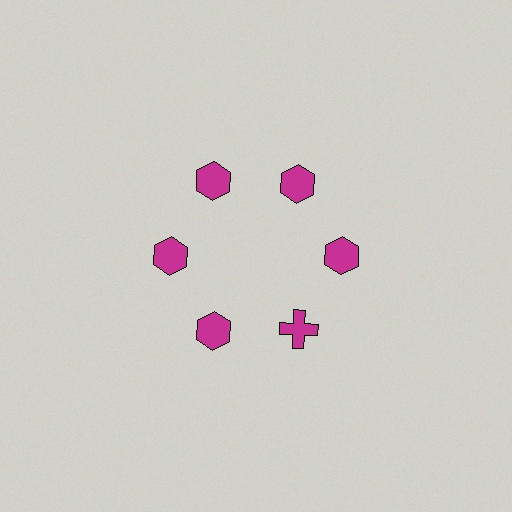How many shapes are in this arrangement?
There are 6 shapes arranged in a ring pattern.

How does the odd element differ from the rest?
It has a different shape: cross instead of hexagon.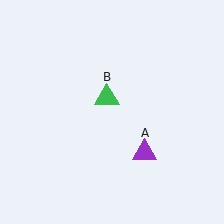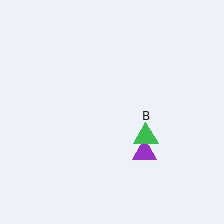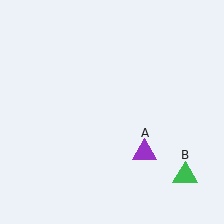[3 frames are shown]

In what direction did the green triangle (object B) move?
The green triangle (object B) moved down and to the right.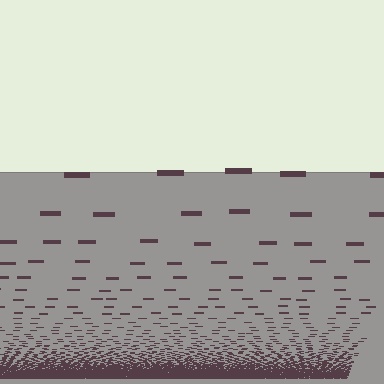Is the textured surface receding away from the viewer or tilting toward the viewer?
The surface appears to tilt toward the viewer. Texture elements get larger and sparser toward the top.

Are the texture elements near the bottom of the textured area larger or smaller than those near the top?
Smaller. The gradient is inverted — elements near the bottom are smaller and denser.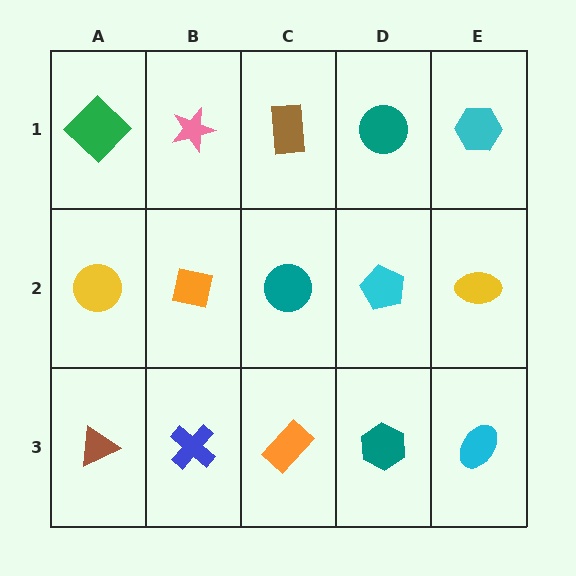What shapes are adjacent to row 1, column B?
An orange square (row 2, column B), a green diamond (row 1, column A), a brown rectangle (row 1, column C).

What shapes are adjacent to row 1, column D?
A cyan pentagon (row 2, column D), a brown rectangle (row 1, column C), a cyan hexagon (row 1, column E).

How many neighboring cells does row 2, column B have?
4.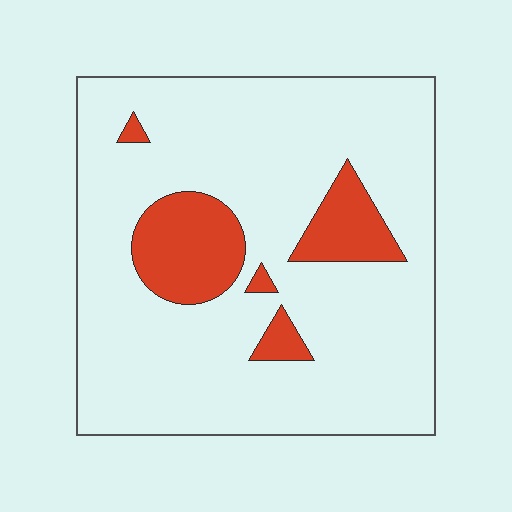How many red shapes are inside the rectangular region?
5.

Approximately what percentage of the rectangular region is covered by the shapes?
Approximately 15%.